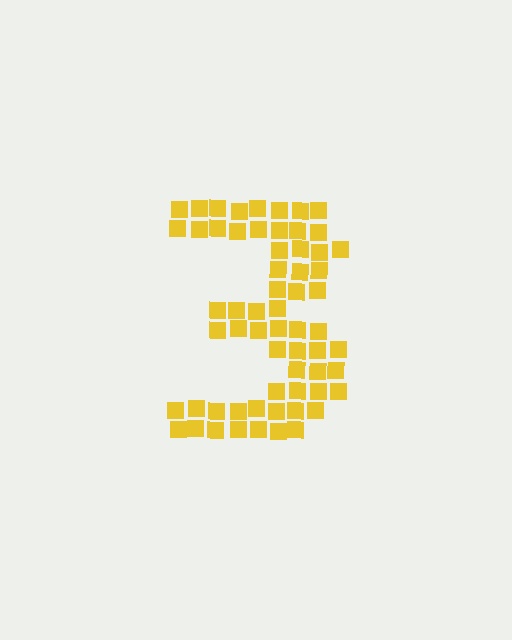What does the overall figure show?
The overall figure shows the digit 3.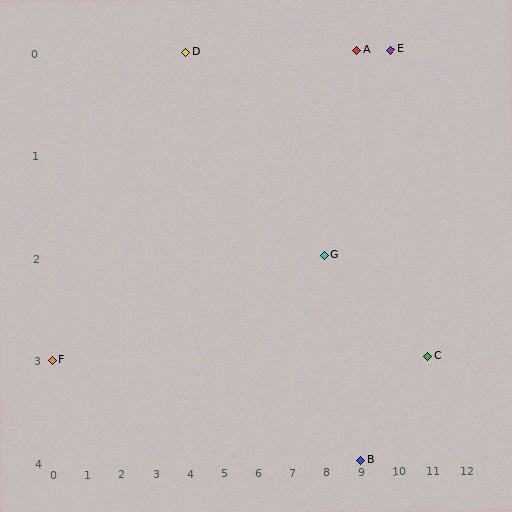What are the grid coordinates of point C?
Point C is at grid coordinates (11, 3).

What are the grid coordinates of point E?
Point E is at grid coordinates (10, 0).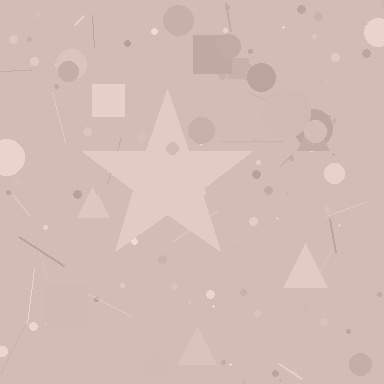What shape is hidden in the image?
A star is hidden in the image.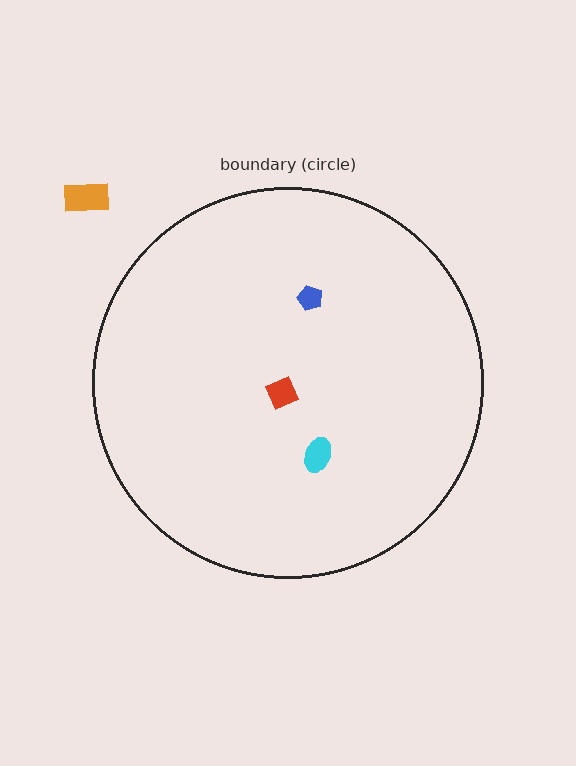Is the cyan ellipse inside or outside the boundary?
Inside.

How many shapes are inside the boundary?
3 inside, 1 outside.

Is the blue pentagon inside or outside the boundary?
Inside.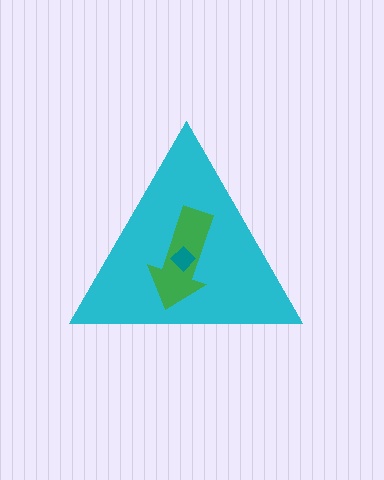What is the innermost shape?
The teal diamond.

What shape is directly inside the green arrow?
The teal diamond.